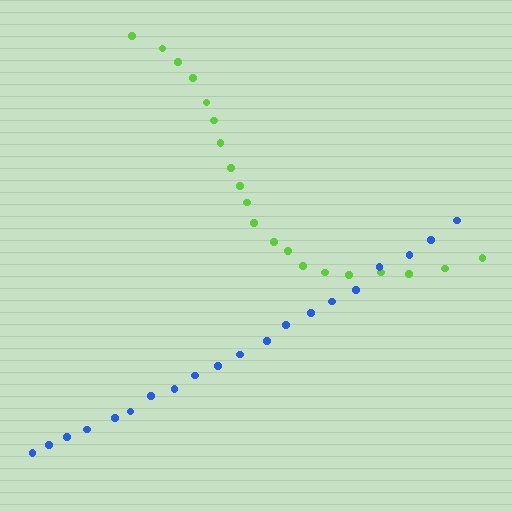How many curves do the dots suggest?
There are 2 distinct paths.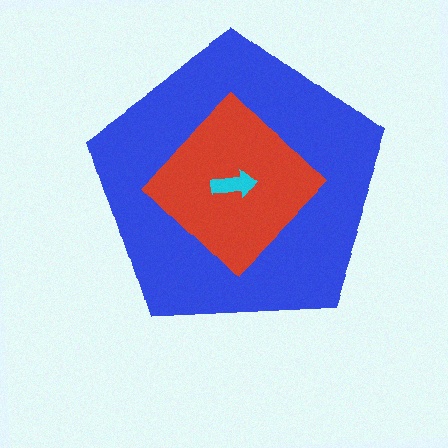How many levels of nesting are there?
3.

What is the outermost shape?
The blue pentagon.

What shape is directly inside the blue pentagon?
The red diamond.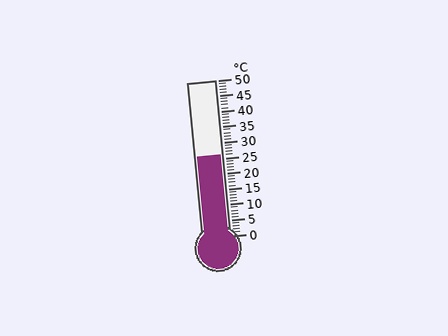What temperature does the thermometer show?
The thermometer shows approximately 26°C.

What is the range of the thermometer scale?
The thermometer scale ranges from 0°C to 50°C.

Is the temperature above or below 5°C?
The temperature is above 5°C.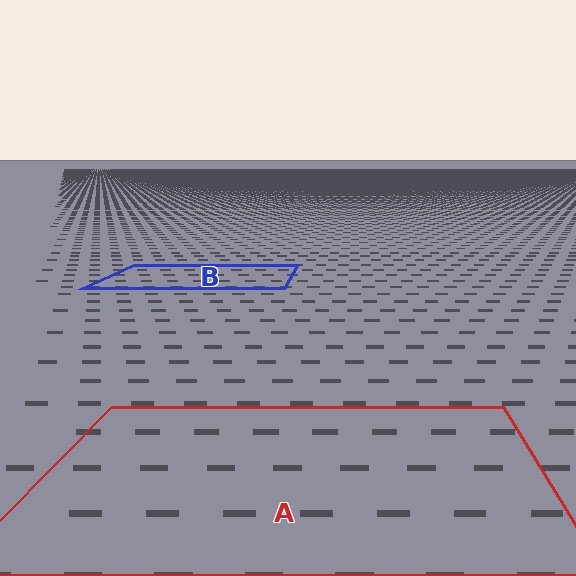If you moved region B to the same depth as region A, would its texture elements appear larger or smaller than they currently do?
They would appear larger. At a closer depth, the same texture elements are projected at a bigger on-screen size.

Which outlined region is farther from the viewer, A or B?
Region B is farther from the viewer — the texture elements inside it appear smaller and more densely packed.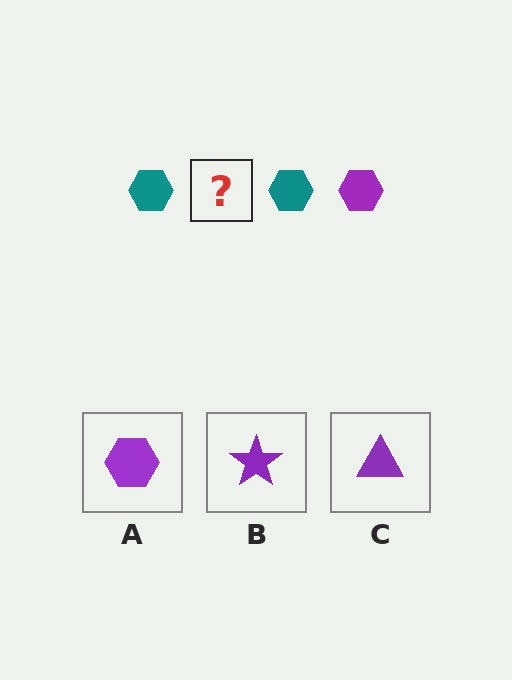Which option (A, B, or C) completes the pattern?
A.